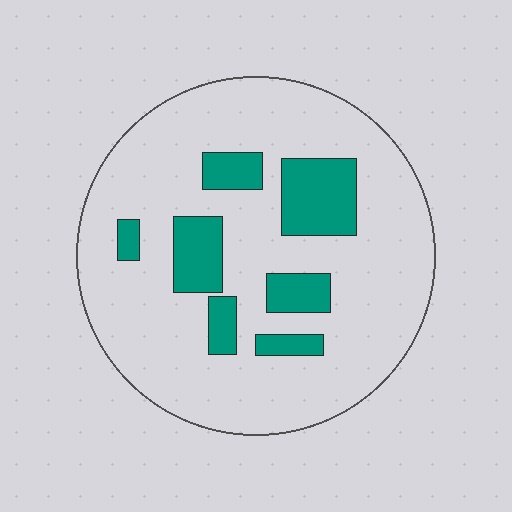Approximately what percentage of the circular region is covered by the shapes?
Approximately 20%.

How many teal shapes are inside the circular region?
7.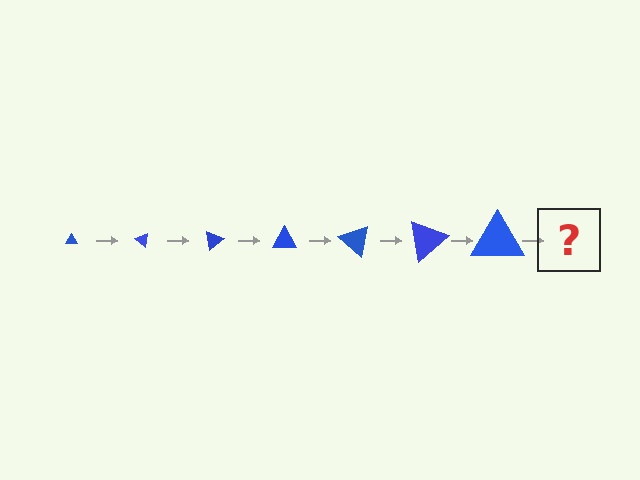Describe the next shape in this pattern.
It should be a triangle, larger than the previous one and rotated 280 degrees from the start.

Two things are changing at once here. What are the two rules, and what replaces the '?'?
The two rules are that the triangle grows larger each step and it rotates 40 degrees each step. The '?' should be a triangle, larger than the previous one and rotated 280 degrees from the start.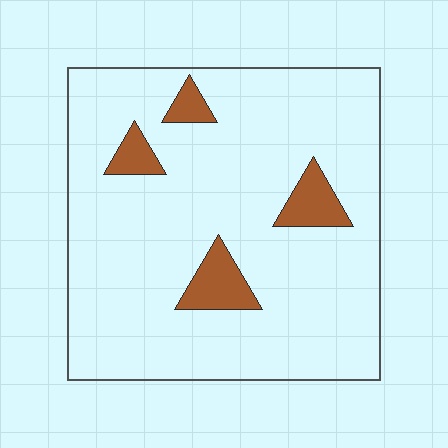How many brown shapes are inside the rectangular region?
4.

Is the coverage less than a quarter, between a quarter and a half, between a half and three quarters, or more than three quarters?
Less than a quarter.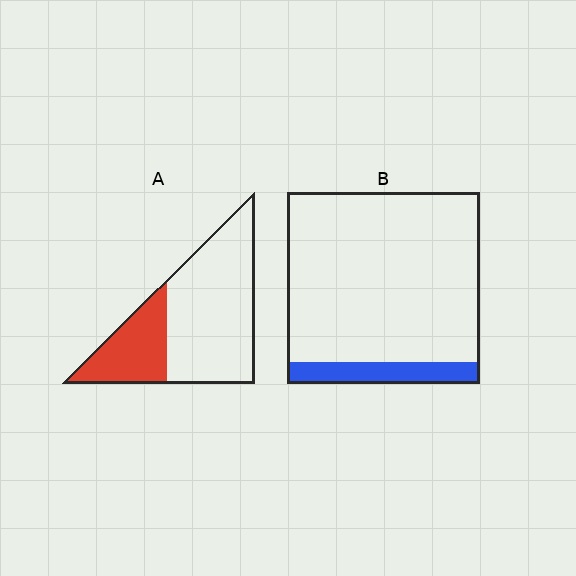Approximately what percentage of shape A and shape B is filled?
A is approximately 30% and B is approximately 10%.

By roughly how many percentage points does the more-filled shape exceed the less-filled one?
By roughly 20 percentage points (A over B).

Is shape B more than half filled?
No.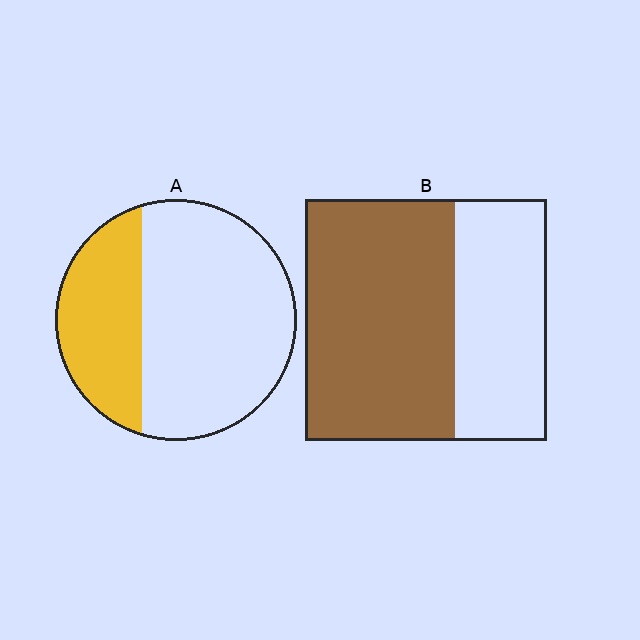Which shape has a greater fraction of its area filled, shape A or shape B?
Shape B.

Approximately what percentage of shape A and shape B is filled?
A is approximately 30% and B is approximately 60%.